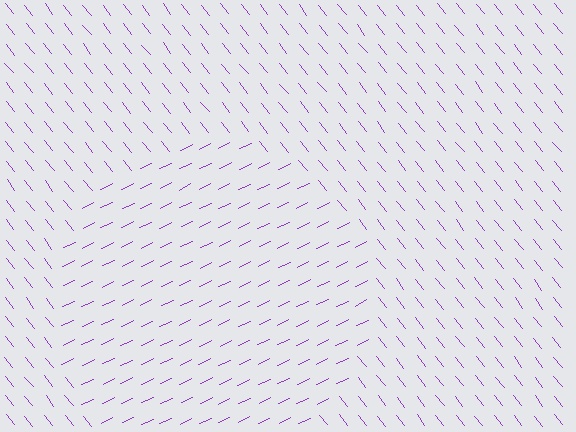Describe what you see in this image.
The image is filled with small purple line segments. A circle region in the image has lines oriented differently from the surrounding lines, creating a visible texture boundary.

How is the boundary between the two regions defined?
The boundary is defined purely by a change in line orientation (approximately 77 degrees difference). All lines are the same color and thickness.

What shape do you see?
I see a circle.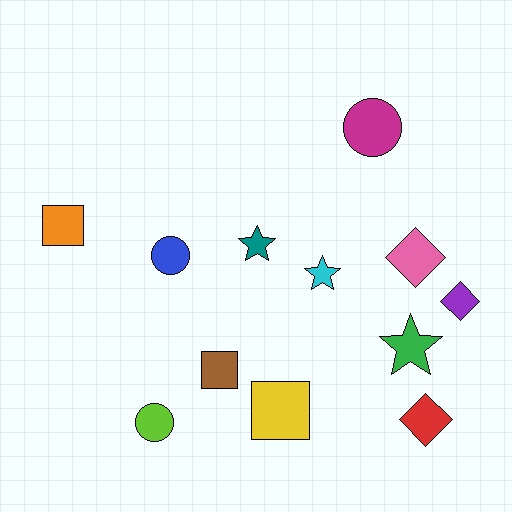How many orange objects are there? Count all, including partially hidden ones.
There is 1 orange object.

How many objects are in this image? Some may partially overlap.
There are 12 objects.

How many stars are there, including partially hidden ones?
There are 3 stars.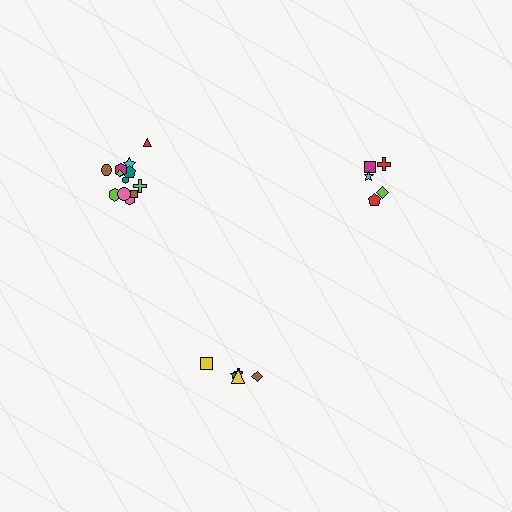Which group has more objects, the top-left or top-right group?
The top-left group.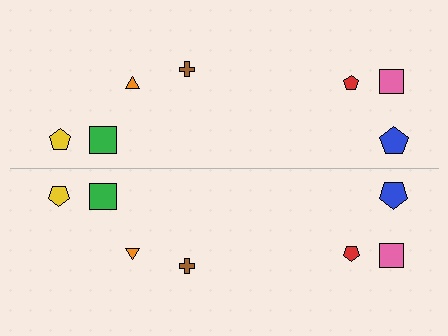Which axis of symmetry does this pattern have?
The pattern has a horizontal axis of symmetry running through the center of the image.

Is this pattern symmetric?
Yes, this pattern has bilateral (reflection) symmetry.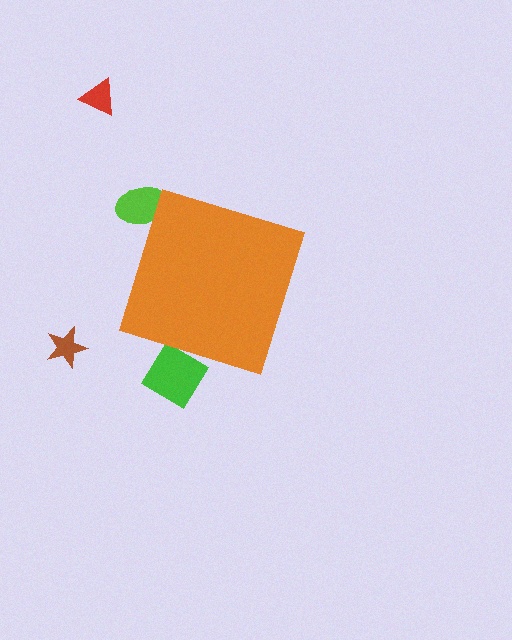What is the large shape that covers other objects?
An orange diamond.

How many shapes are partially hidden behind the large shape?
2 shapes are partially hidden.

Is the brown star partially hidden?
No, the brown star is fully visible.